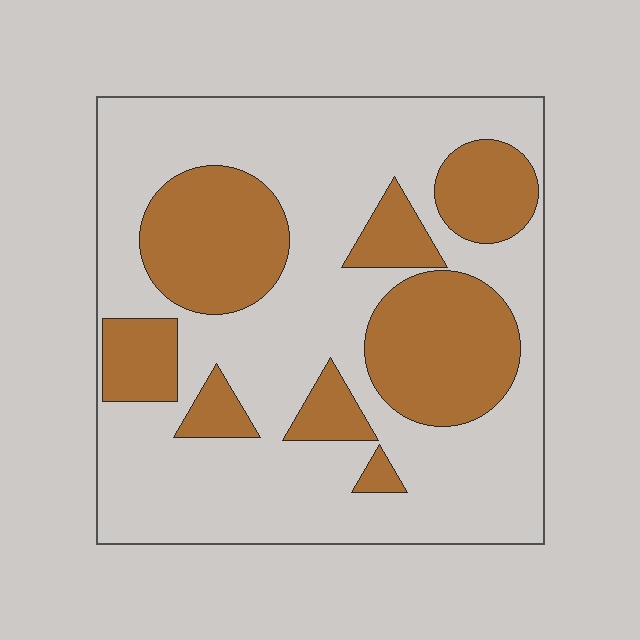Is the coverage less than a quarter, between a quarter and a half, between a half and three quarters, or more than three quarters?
Between a quarter and a half.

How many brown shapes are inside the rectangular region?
8.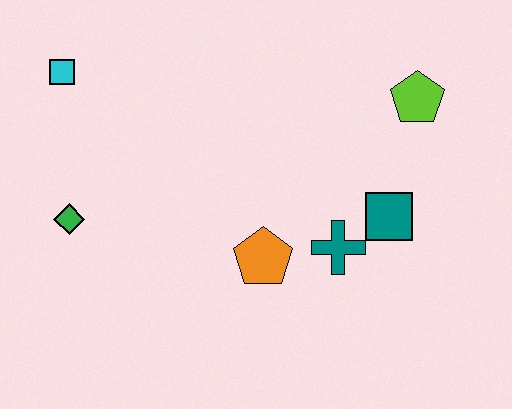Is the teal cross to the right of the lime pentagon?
No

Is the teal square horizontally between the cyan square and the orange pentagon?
No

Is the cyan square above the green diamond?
Yes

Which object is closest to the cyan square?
The green diamond is closest to the cyan square.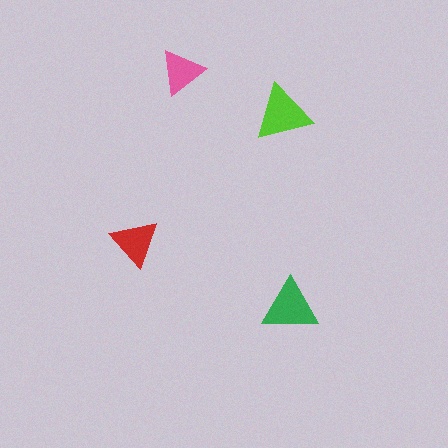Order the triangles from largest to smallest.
the lime one, the green one, the red one, the pink one.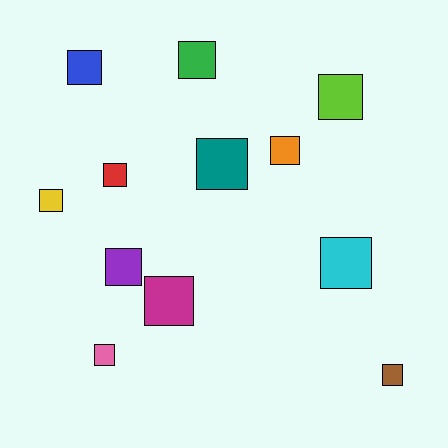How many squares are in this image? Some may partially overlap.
There are 12 squares.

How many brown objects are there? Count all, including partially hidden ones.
There is 1 brown object.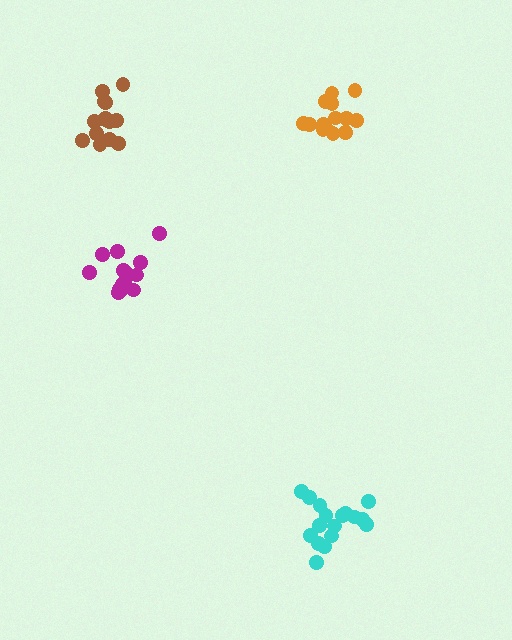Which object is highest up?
The brown cluster is topmost.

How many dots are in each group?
Group 1: 14 dots, Group 2: 15 dots, Group 3: 14 dots, Group 4: 17 dots (60 total).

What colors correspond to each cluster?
The clusters are colored: brown, magenta, orange, cyan.